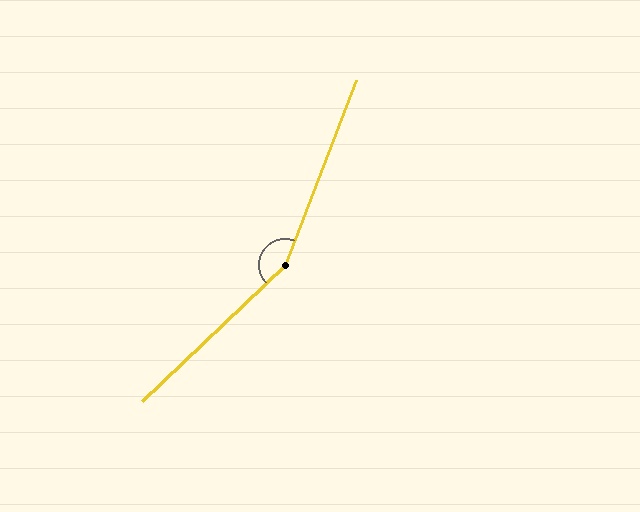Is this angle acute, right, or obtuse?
It is obtuse.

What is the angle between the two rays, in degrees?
Approximately 155 degrees.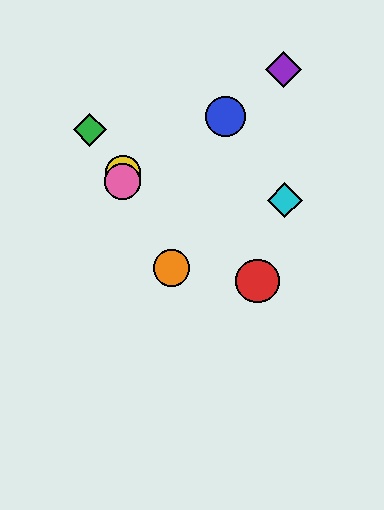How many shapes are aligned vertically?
2 shapes (the yellow circle, the pink circle) are aligned vertically.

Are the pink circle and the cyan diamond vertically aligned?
No, the pink circle is at x≈123 and the cyan diamond is at x≈285.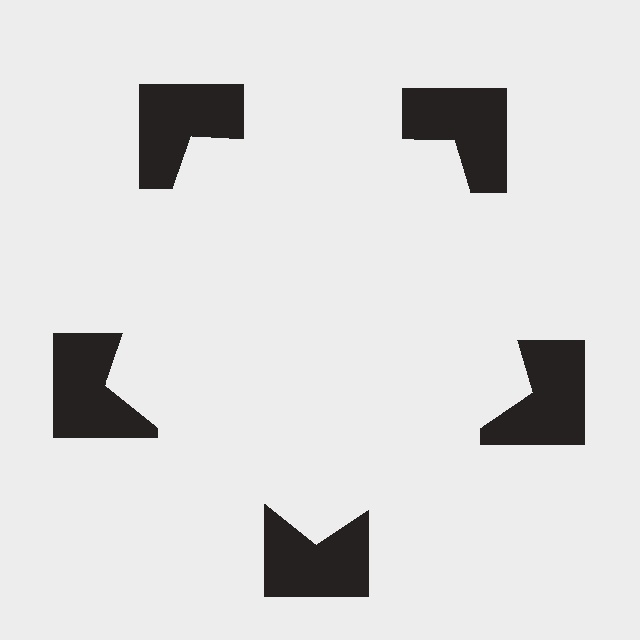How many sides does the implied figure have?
5 sides.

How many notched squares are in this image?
There are 5 — one at each vertex of the illusory pentagon.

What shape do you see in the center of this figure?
An illusory pentagon — its edges are inferred from the aligned wedge cuts in the notched squares, not physically drawn.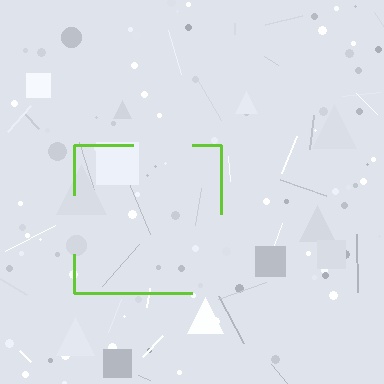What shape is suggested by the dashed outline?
The dashed outline suggests a square.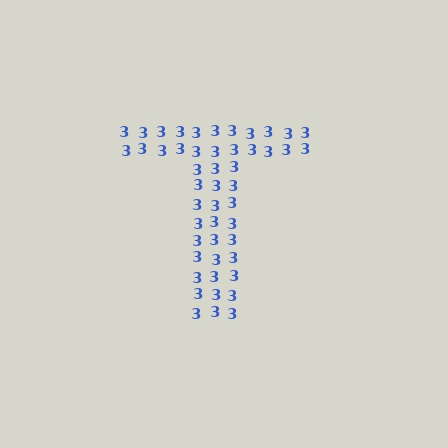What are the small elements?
The small elements are digit 3's.